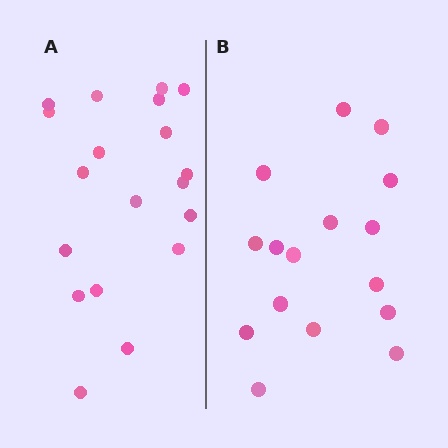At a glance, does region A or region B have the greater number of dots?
Region A (the left region) has more dots.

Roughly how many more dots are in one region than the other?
Region A has just a few more — roughly 2 or 3 more dots than region B.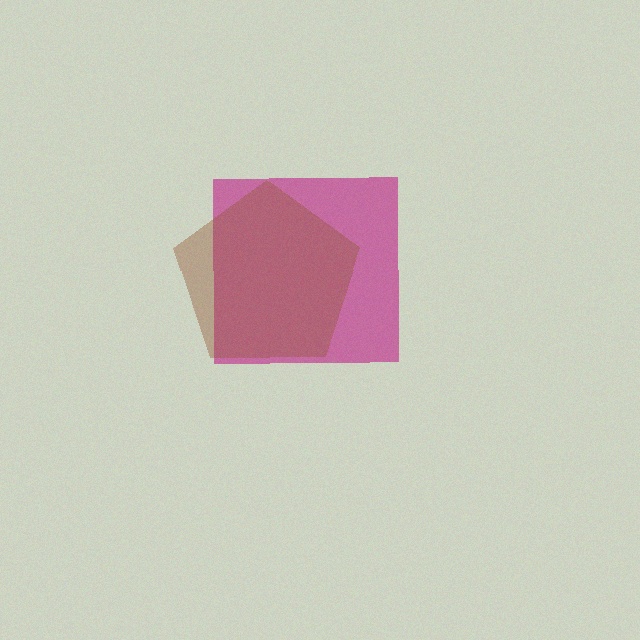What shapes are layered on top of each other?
The layered shapes are: a magenta square, a brown pentagon.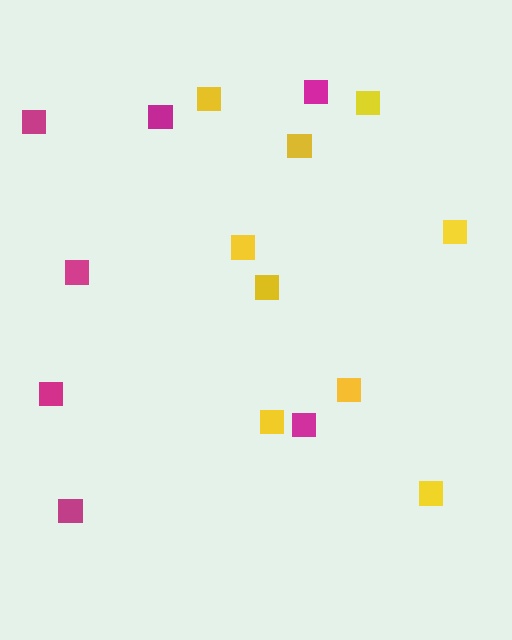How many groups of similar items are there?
There are 2 groups: one group of yellow squares (9) and one group of magenta squares (7).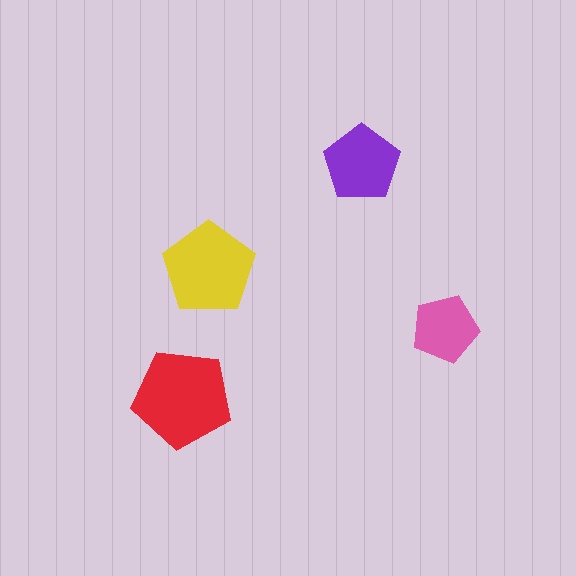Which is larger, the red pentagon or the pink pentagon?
The red one.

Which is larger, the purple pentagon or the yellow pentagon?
The yellow one.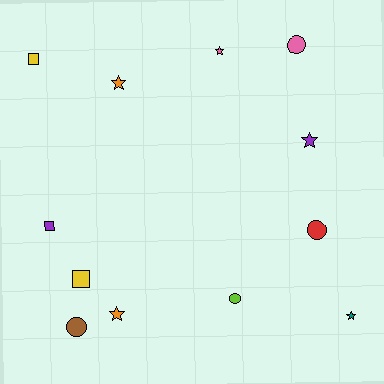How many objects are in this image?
There are 12 objects.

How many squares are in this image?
There are 3 squares.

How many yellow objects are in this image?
There are 2 yellow objects.